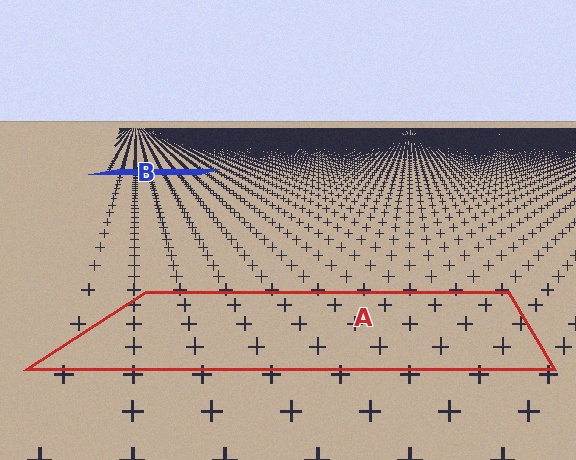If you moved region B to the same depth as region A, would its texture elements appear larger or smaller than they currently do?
They would appear larger. At a closer depth, the same texture elements are projected at a bigger on-screen size.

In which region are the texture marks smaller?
The texture marks are smaller in region B, because it is farther away.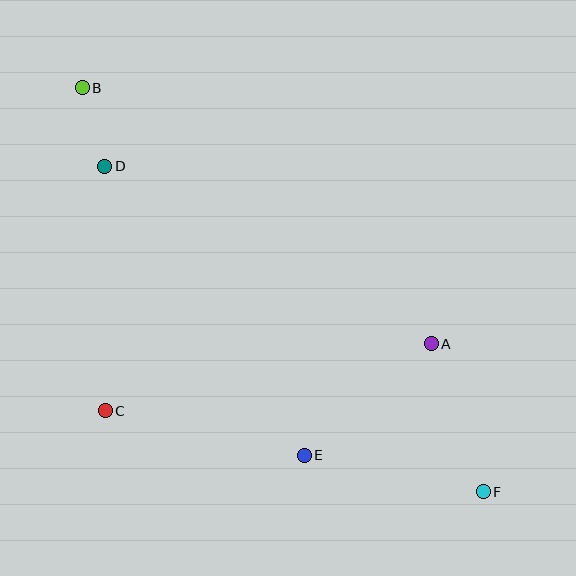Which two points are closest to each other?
Points B and D are closest to each other.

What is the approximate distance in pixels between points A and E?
The distance between A and E is approximately 169 pixels.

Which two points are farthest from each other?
Points B and F are farthest from each other.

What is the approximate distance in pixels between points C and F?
The distance between C and F is approximately 386 pixels.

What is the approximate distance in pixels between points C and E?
The distance between C and E is approximately 204 pixels.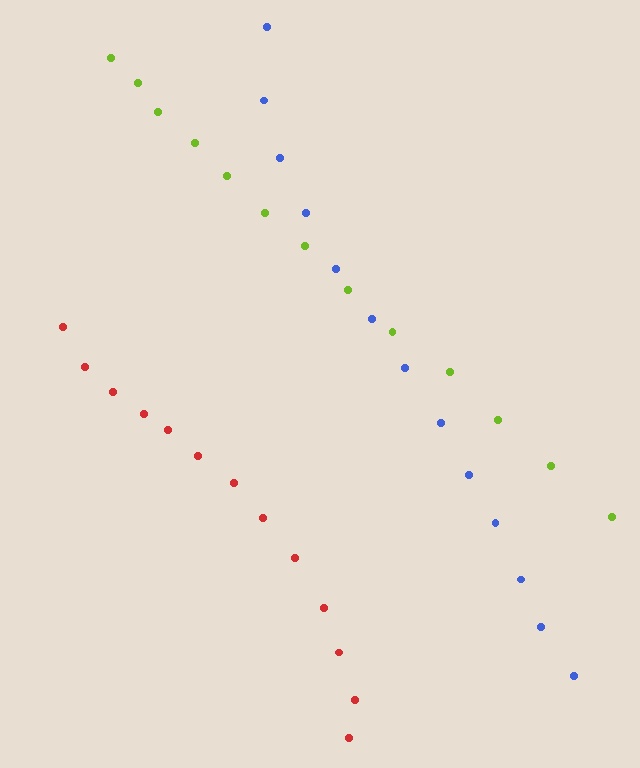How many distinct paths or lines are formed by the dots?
There are 3 distinct paths.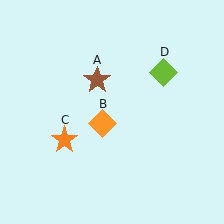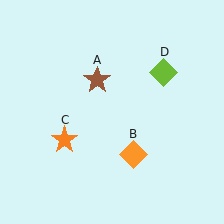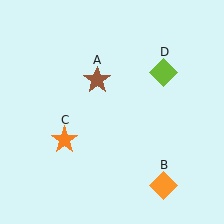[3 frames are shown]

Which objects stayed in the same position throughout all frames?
Brown star (object A) and orange star (object C) and lime diamond (object D) remained stationary.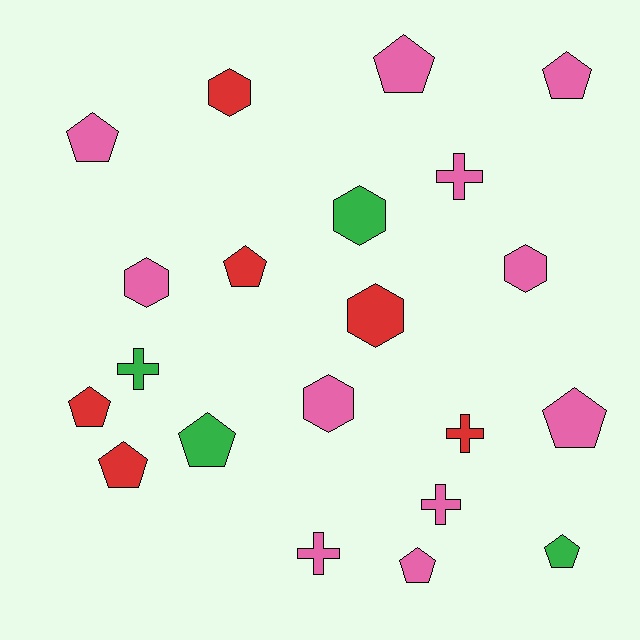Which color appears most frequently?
Pink, with 11 objects.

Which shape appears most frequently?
Pentagon, with 10 objects.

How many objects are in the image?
There are 21 objects.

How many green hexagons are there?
There is 1 green hexagon.